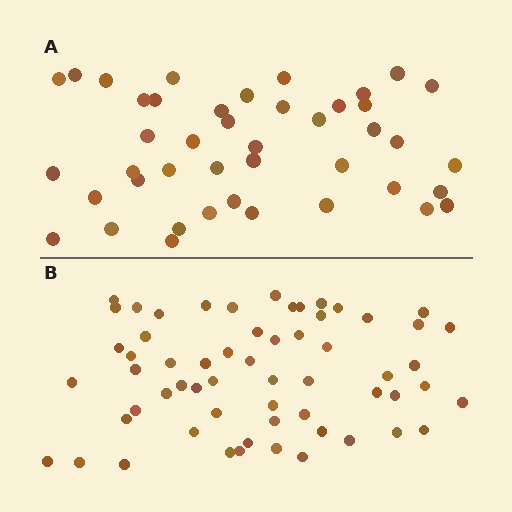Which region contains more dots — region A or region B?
Region B (the bottom region) has more dots.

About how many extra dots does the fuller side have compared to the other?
Region B has approximately 15 more dots than region A.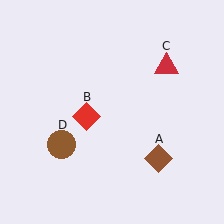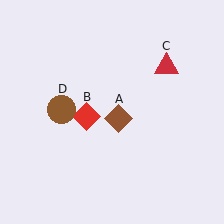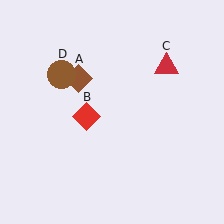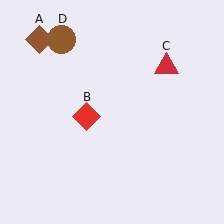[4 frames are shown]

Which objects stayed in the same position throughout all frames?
Red diamond (object B) and red triangle (object C) remained stationary.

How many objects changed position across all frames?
2 objects changed position: brown diamond (object A), brown circle (object D).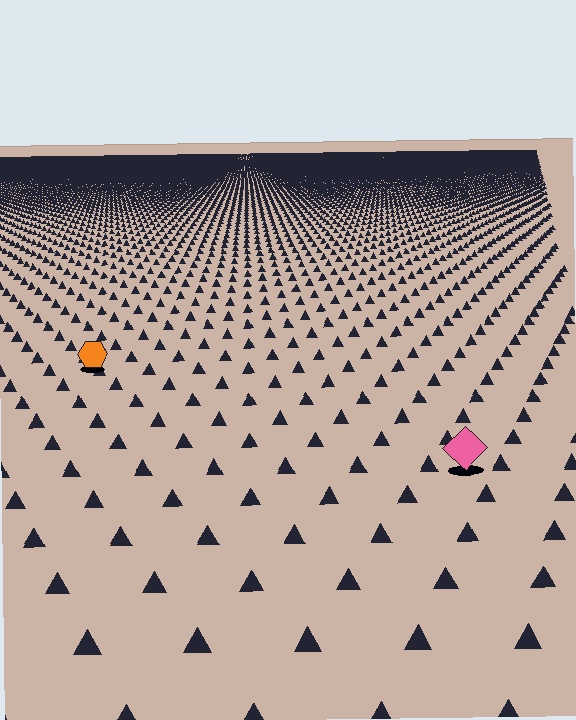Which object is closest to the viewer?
The pink diamond is closest. The texture marks near it are larger and more spread out.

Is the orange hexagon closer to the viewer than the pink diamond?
No. The pink diamond is closer — you can tell from the texture gradient: the ground texture is coarser near it.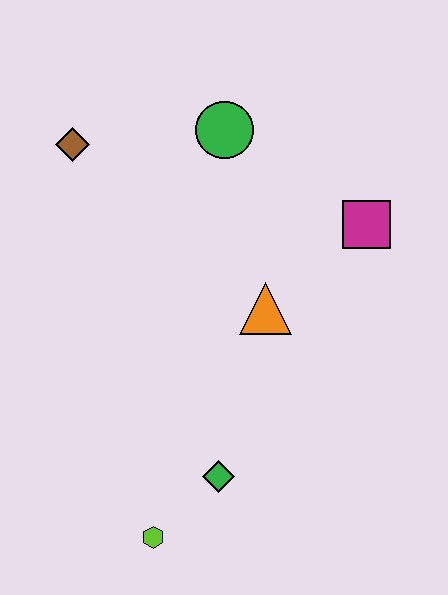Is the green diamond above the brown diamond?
No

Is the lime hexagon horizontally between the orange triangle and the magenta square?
No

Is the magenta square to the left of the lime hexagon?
No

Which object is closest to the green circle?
The brown diamond is closest to the green circle.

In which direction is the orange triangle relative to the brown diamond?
The orange triangle is to the right of the brown diamond.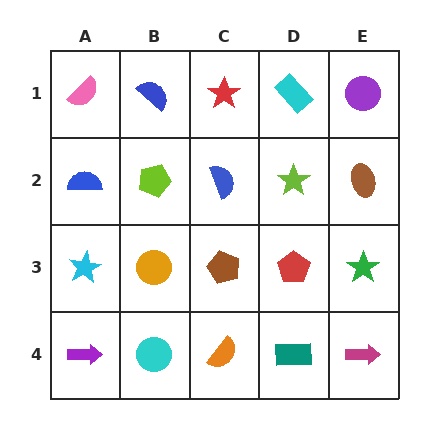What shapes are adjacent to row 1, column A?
A blue semicircle (row 2, column A), a blue semicircle (row 1, column B).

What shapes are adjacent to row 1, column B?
A lime pentagon (row 2, column B), a pink semicircle (row 1, column A), a red star (row 1, column C).